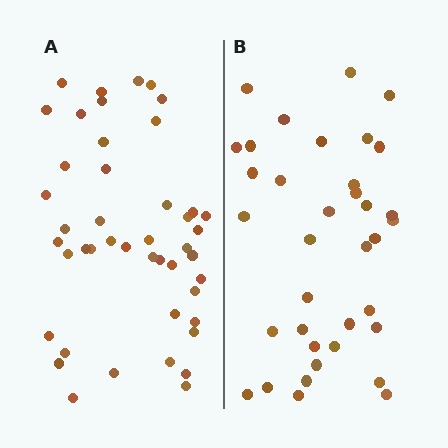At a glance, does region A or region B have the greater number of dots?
Region A (the left region) has more dots.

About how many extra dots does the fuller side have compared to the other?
Region A has roughly 8 or so more dots than region B.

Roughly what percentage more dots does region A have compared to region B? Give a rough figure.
About 25% more.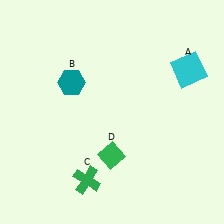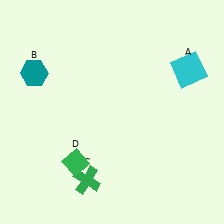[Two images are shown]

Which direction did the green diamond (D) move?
The green diamond (D) moved left.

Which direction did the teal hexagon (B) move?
The teal hexagon (B) moved left.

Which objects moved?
The objects that moved are: the teal hexagon (B), the green diamond (D).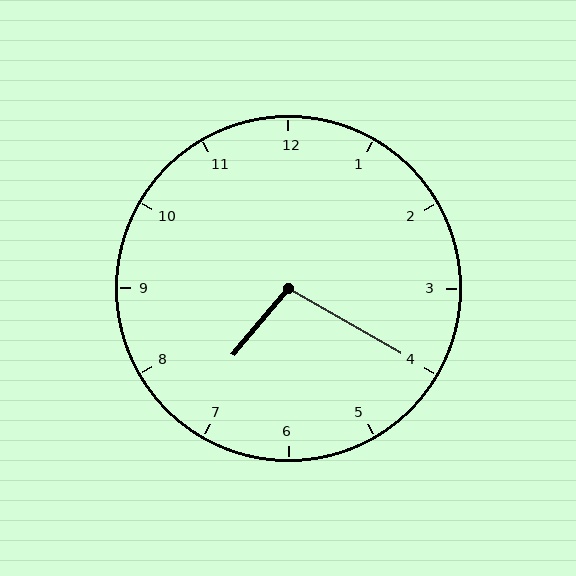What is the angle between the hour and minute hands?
Approximately 100 degrees.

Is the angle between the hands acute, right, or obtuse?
It is obtuse.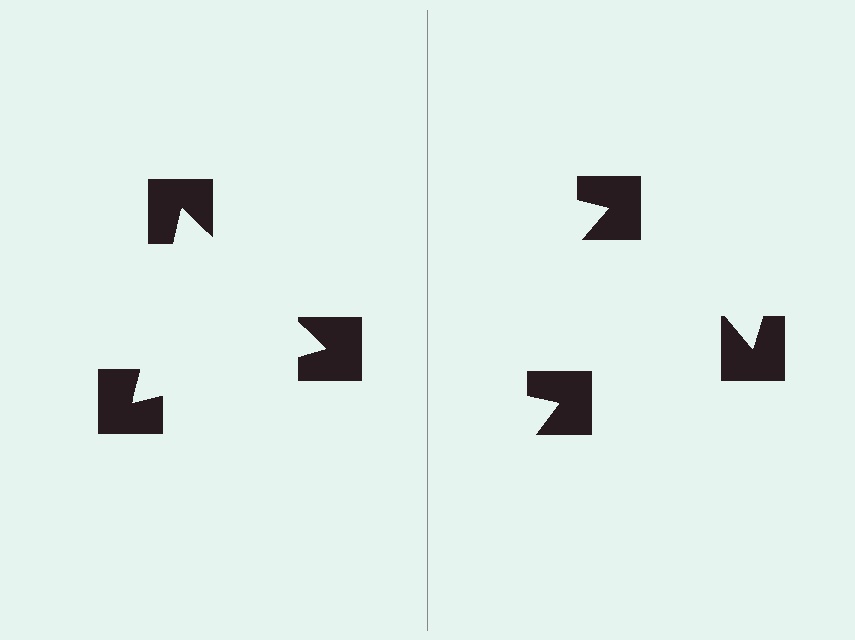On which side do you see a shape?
An illusory triangle appears on the left side. On the right side the wedge cuts are rotated, so no coherent shape forms.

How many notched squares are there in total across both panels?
6 — 3 on each side.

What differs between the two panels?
The notched squares are positioned identically on both sides; only the wedge orientations differ. On the left they align to a triangle; on the right they are misaligned.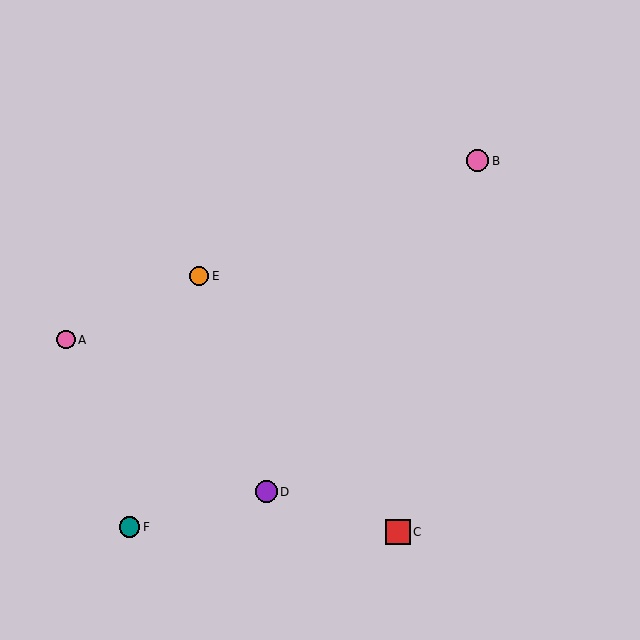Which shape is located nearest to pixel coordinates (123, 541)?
The teal circle (labeled F) at (130, 527) is nearest to that location.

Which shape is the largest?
The red square (labeled C) is the largest.